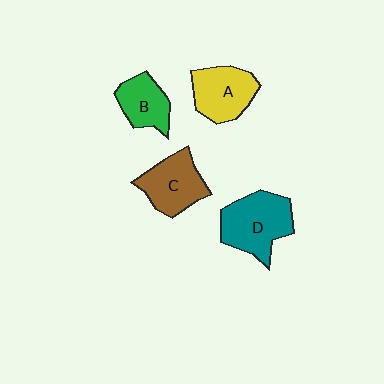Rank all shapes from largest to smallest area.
From largest to smallest: D (teal), A (yellow), C (brown), B (green).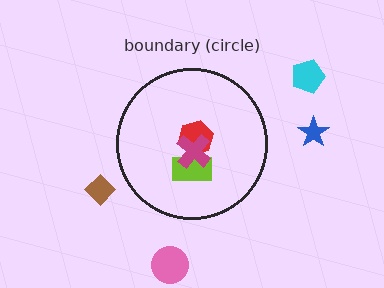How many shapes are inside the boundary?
3 inside, 4 outside.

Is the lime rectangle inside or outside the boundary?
Inside.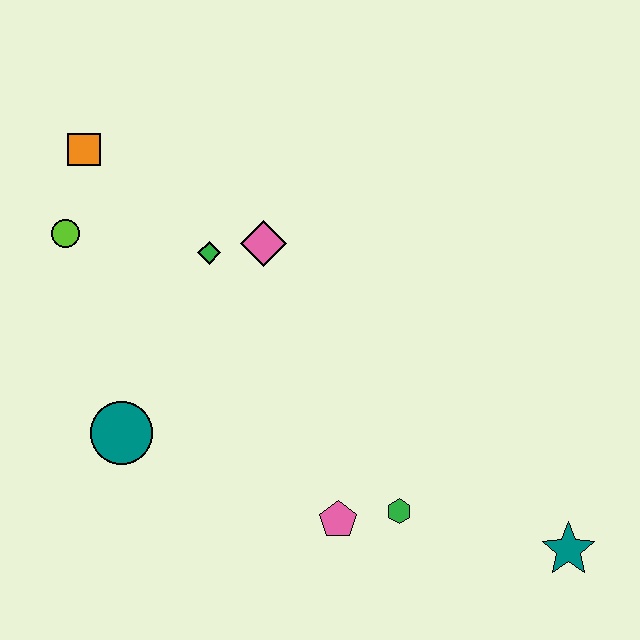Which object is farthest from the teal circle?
The teal star is farthest from the teal circle.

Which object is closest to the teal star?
The green hexagon is closest to the teal star.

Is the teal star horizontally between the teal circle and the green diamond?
No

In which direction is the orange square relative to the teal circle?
The orange square is above the teal circle.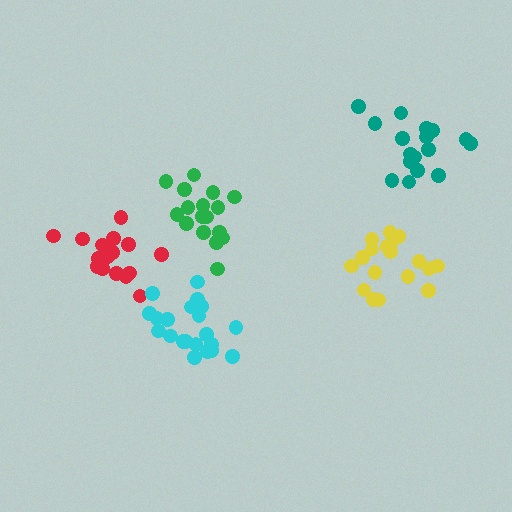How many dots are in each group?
Group 1: 17 dots, Group 2: 21 dots, Group 3: 17 dots, Group 4: 17 dots, Group 5: 18 dots (90 total).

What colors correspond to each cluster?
The clusters are colored: red, cyan, teal, green, yellow.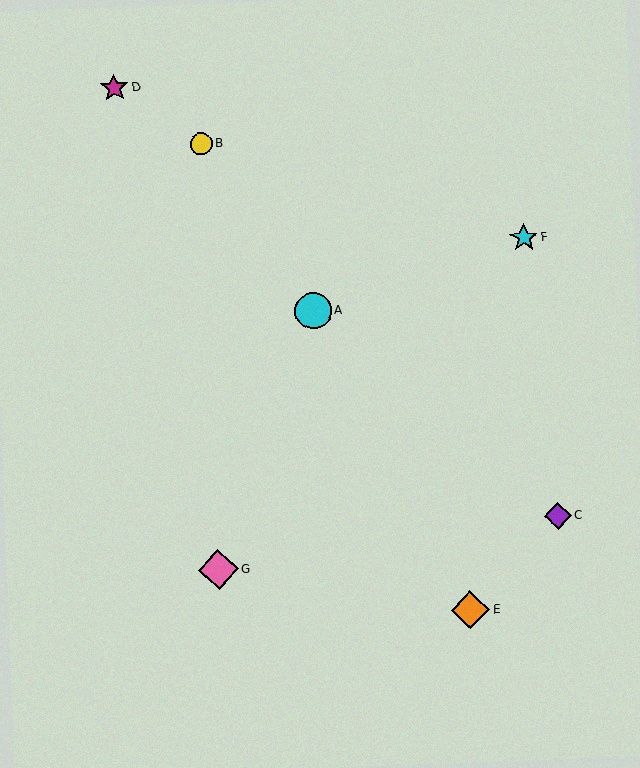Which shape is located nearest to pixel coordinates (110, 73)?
The magenta star (labeled D) at (114, 88) is nearest to that location.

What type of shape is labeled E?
Shape E is an orange diamond.